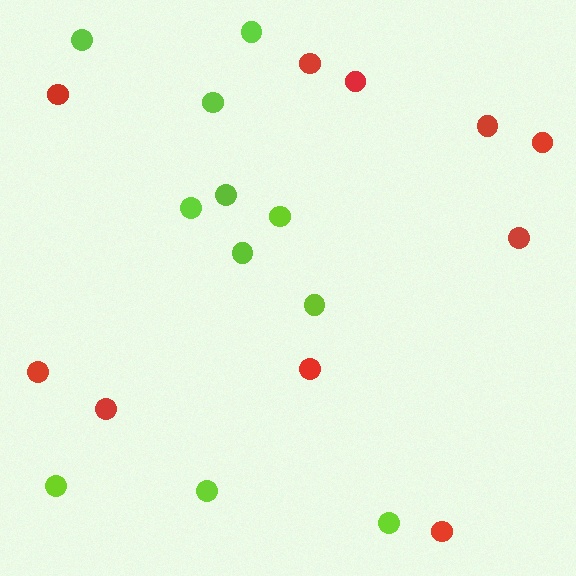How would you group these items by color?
There are 2 groups: one group of red circles (10) and one group of lime circles (11).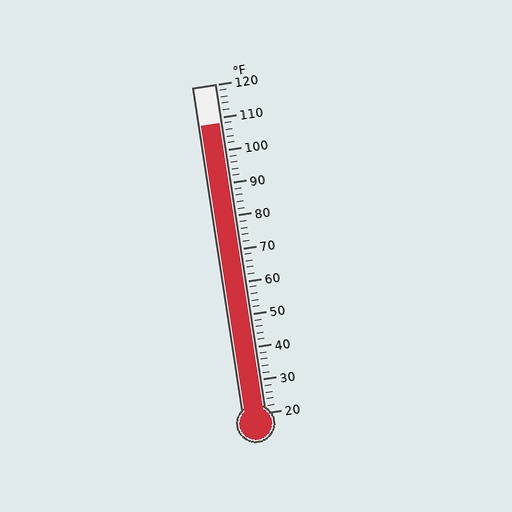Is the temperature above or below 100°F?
The temperature is above 100°F.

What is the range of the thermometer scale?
The thermometer scale ranges from 20°F to 120°F.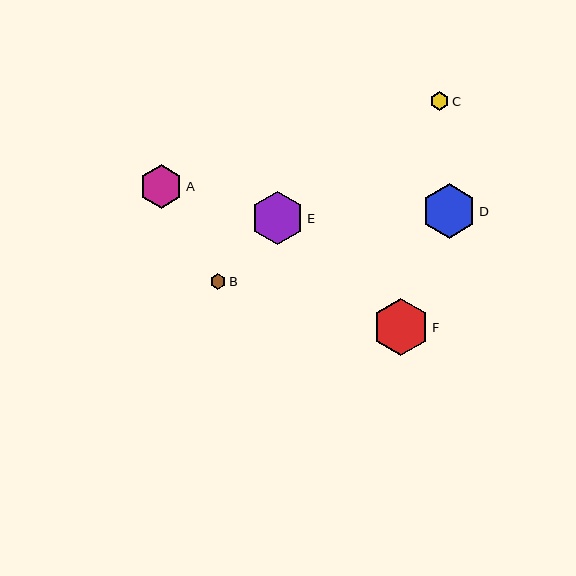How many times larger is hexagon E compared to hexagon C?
Hexagon E is approximately 2.8 times the size of hexagon C.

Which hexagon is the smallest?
Hexagon B is the smallest with a size of approximately 16 pixels.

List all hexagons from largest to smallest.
From largest to smallest: F, D, E, A, C, B.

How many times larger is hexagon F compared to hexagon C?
Hexagon F is approximately 3.0 times the size of hexagon C.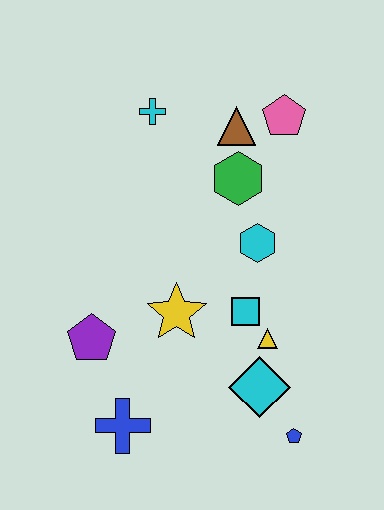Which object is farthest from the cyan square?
The cyan cross is farthest from the cyan square.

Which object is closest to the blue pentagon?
The cyan diamond is closest to the blue pentagon.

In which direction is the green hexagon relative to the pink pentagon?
The green hexagon is below the pink pentagon.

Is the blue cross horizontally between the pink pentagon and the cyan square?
No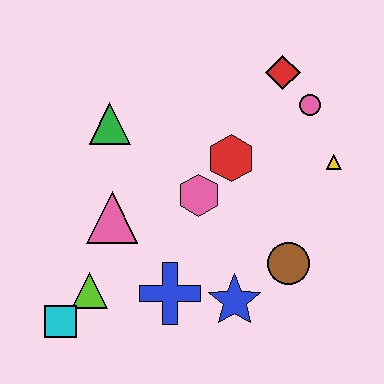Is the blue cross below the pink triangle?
Yes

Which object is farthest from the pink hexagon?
The cyan square is farthest from the pink hexagon.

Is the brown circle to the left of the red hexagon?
No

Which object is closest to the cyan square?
The lime triangle is closest to the cyan square.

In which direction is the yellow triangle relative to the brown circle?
The yellow triangle is above the brown circle.